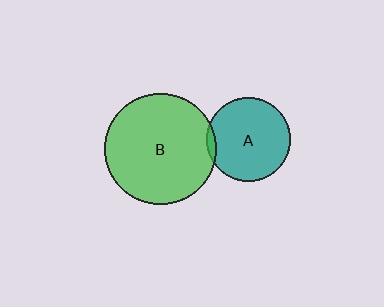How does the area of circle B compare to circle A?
Approximately 1.8 times.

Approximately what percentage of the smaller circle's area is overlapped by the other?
Approximately 5%.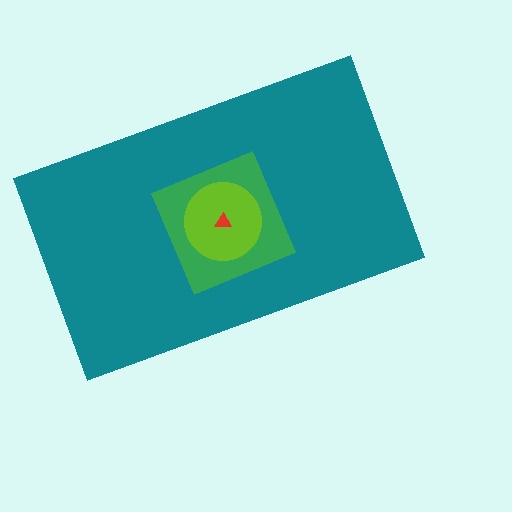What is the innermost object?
The red triangle.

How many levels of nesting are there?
4.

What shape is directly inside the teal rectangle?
The green square.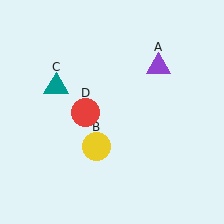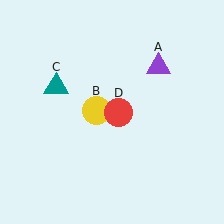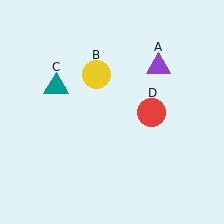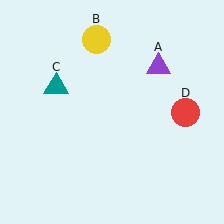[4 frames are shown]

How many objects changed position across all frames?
2 objects changed position: yellow circle (object B), red circle (object D).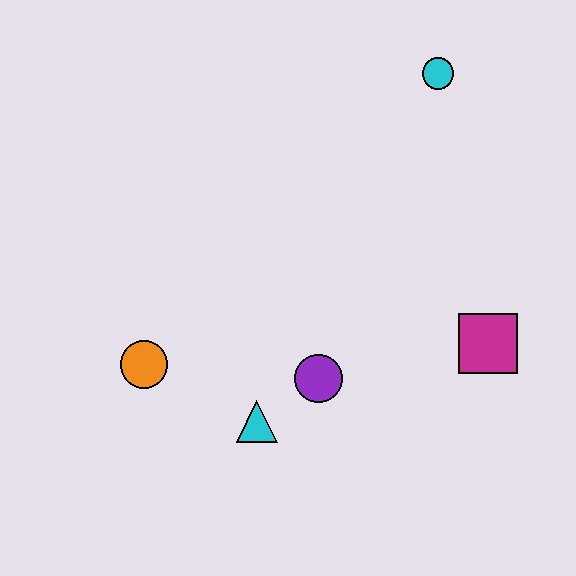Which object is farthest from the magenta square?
The orange circle is farthest from the magenta square.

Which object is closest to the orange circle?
The cyan triangle is closest to the orange circle.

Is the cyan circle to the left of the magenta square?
Yes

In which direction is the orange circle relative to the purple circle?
The orange circle is to the left of the purple circle.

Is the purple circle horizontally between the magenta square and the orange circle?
Yes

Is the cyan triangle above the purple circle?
No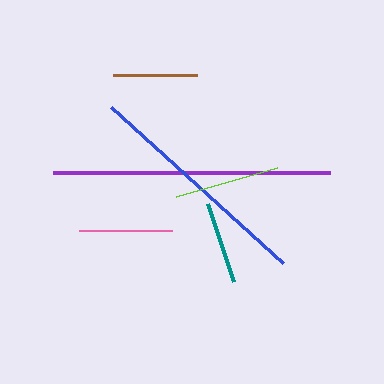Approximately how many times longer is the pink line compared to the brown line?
The pink line is approximately 1.1 times the length of the brown line.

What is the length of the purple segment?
The purple segment is approximately 277 pixels long.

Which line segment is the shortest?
The teal line is the shortest at approximately 83 pixels.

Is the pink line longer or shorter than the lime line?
The lime line is longer than the pink line.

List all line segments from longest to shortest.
From longest to shortest: purple, blue, lime, pink, brown, teal.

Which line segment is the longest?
The purple line is the longest at approximately 277 pixels.